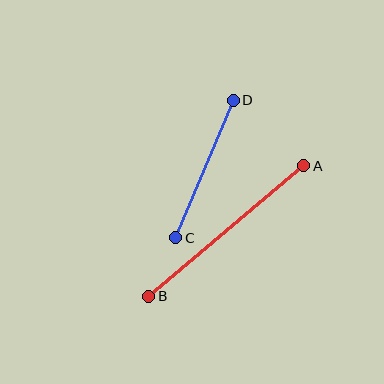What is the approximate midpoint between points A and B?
The midpoint is at approximately (226, 231) pixels.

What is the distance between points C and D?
The distance is approximately 149 pixels.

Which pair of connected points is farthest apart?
Points A and B are farthest apart.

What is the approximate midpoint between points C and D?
The midpoint is at approximately (205, 169) pixels.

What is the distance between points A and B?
The distance is approximately 203 pixels.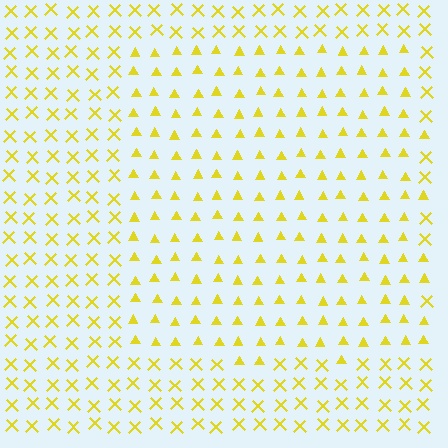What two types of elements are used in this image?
The image uses triangles inside the rectangle region and X marks outside it.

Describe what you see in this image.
The image is filled with small yellow elements arranged in a uniform grid. A rectangle-shaped region contains triangles, while the surrounding area contains X marks. The boundary is defined purely by the change in element shape.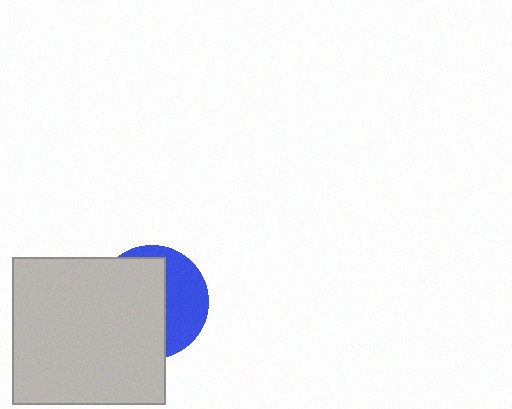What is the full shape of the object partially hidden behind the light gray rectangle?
The partially hidden object is a blue circle.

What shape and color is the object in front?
The object in front is a light gray rectangle.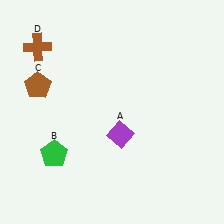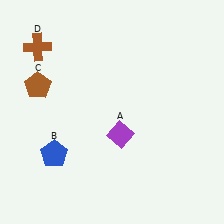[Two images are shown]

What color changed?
The pentagon (B) changed from green in Image 1 to blue in Image 2.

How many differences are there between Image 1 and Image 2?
There is 1 difference between the two images.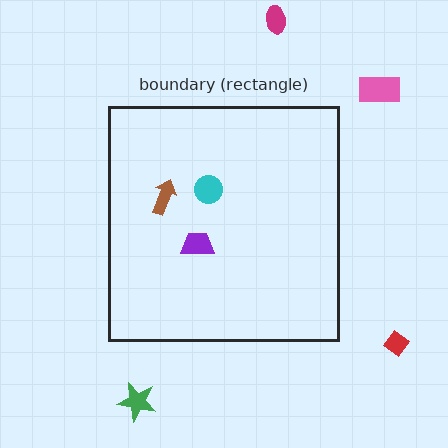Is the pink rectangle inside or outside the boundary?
Outside.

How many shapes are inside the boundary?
3 inside, 4 outside.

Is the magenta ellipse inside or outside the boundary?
Outside.